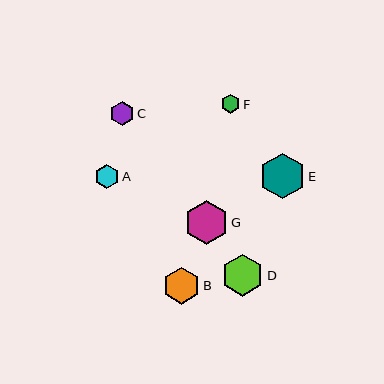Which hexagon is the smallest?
Hexagon F is the smallest with a size of approximately 19 pixels.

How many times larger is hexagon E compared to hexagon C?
Hexagon E is approximately 1.9 times the size of hexagon C.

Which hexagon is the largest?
Hexagon E is the largest with a size of approximately 45 pixels.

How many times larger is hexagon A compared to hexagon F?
Hexagon A is approximately 1.3 times the size of hexagon F.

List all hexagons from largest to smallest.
From largest to smallest: E, G, D, B, A, C, F.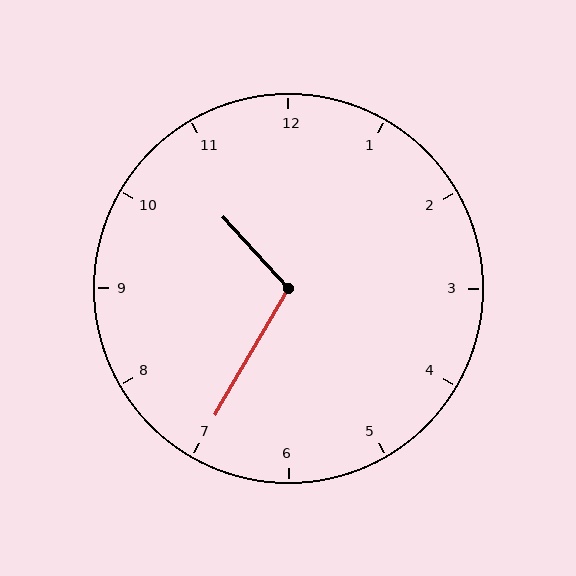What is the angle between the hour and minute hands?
Approximately 108 degrees.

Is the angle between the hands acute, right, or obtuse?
It is obtuse.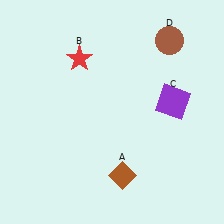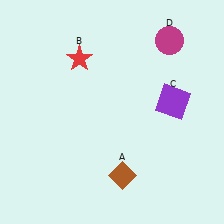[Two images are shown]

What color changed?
The circle (D) changed from brown in Image 1 to magenta in Image 2.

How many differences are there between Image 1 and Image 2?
There is 1 difference between the two images.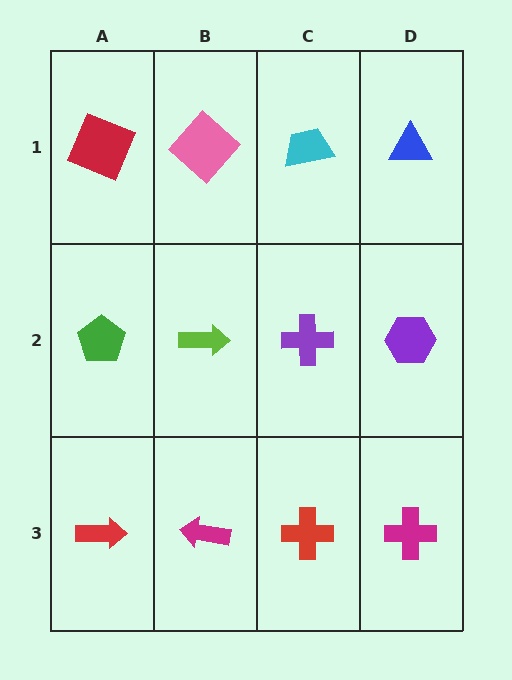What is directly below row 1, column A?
A green pentagon.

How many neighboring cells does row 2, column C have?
4.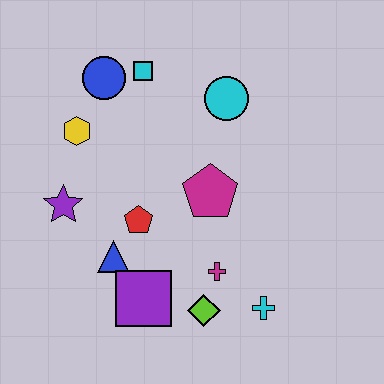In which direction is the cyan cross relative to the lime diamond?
The cyan cross is to the right of the lime diamond.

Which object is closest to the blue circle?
The cyan square is closest to the blue circle.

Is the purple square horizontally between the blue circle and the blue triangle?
No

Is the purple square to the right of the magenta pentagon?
No